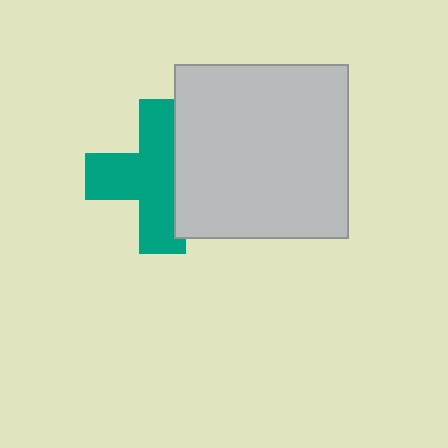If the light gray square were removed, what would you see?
You would see the complete teal cross.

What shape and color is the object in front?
The object in front is a light gray square.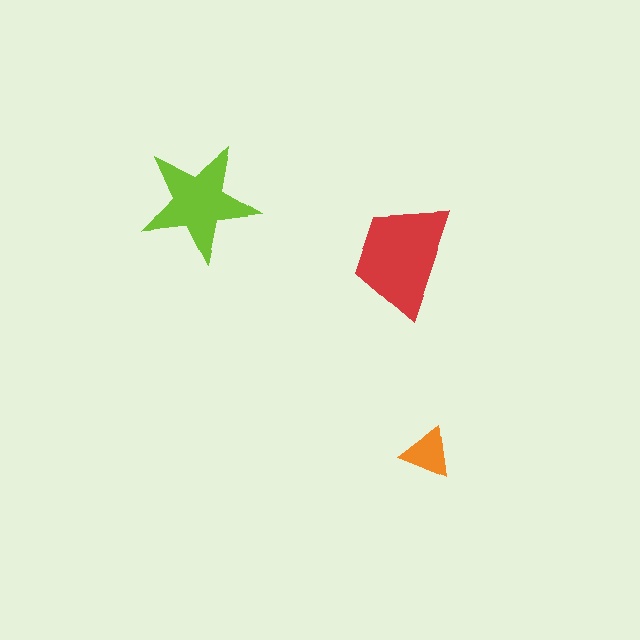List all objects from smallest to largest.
The orange triangle, the lime star, the red trapezoid.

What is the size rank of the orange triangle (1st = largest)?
3rd.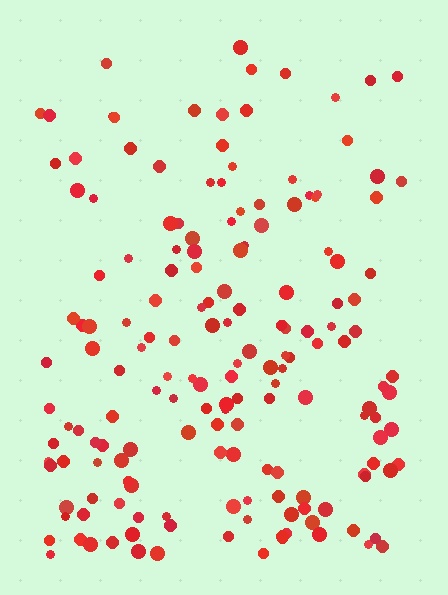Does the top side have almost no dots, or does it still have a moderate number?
Still a moderate number, just noticeably fewer than the bottom.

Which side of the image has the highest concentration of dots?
The bottom.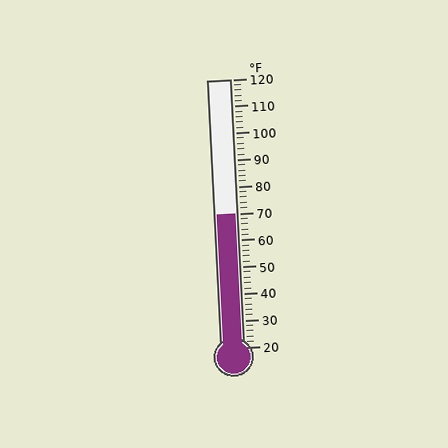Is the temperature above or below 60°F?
The temperature is above 60°F.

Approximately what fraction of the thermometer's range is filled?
The thermometer is filled to approximately 50% of its range.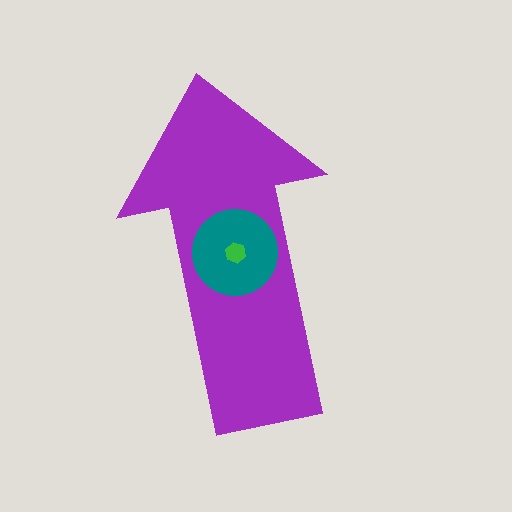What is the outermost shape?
The purple arrow.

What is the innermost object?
The green hexagon.